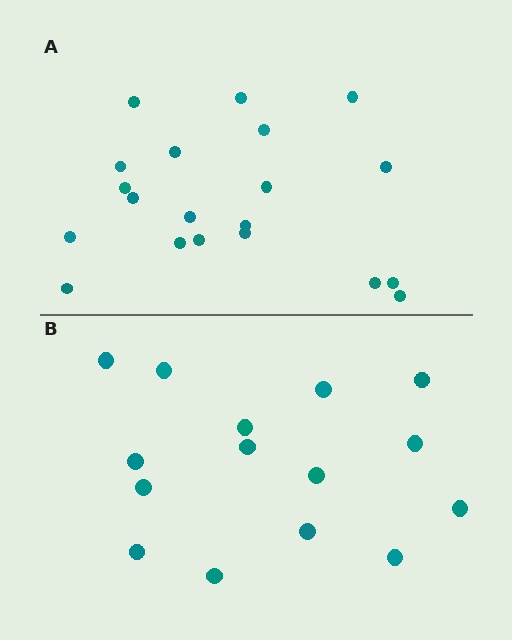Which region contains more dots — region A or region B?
Region A (the top region) has more dots.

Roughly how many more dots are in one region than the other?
Region A has about 5 more dots than region B.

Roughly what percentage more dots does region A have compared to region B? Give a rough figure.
About 35% more.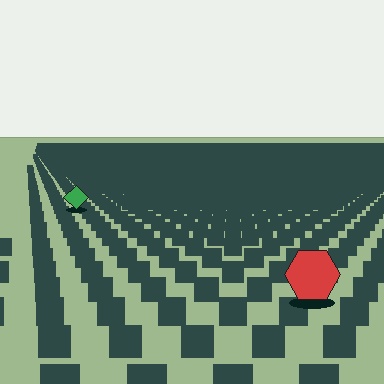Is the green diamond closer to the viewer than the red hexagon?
No. The red hexagon is closer — you can tell from the texture gradient: the ground texture is coarser near it.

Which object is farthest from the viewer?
The green diamond is farthest from the viewer. It appears smaller and the ground texture around it is denser.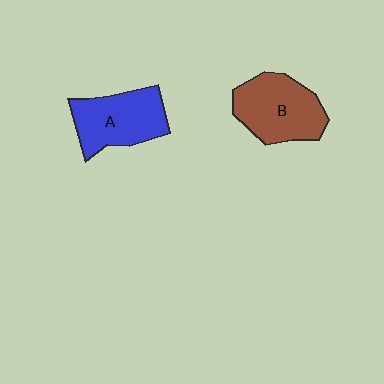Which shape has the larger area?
Shape B (brown).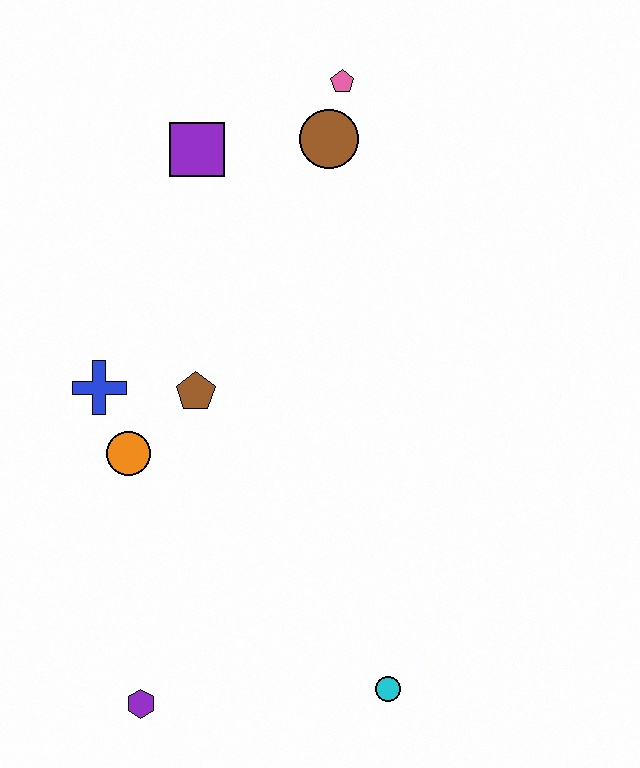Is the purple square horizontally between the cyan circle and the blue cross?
Yes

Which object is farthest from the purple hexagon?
The pink pentagon is farthest from the purple hexagon.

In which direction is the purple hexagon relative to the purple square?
The purple hexagon is below the purple square.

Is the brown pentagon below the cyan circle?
No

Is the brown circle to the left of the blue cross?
No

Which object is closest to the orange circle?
The blue cross is closest to the orange circle.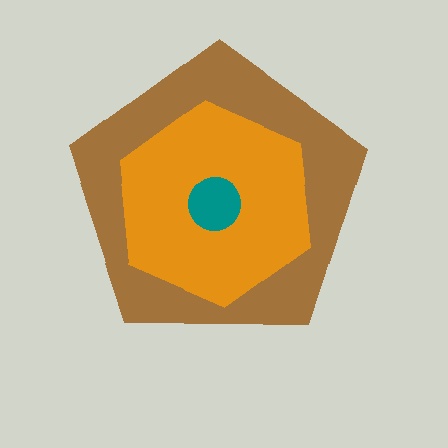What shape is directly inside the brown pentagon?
The orange hexagon.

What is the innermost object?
The teal circle.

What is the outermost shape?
The brown pentagon.